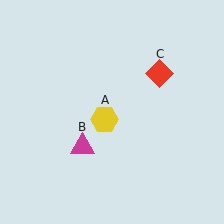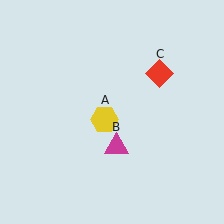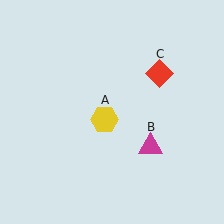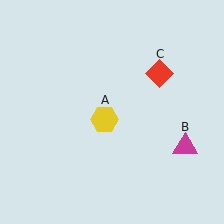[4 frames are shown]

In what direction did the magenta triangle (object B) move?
The magenta triangle (object B) moved right.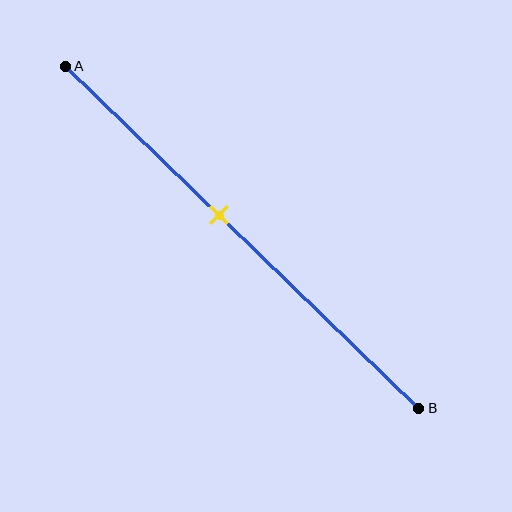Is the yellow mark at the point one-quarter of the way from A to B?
No, the mark is at about 45% from A, not at the 25% one-quarter point.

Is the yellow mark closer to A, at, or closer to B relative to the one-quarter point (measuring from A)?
The yellow mark is closer to point B than the one-quarter point of segment AB.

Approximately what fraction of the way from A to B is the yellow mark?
The yellow mark is approximately 45% of the way from A to B.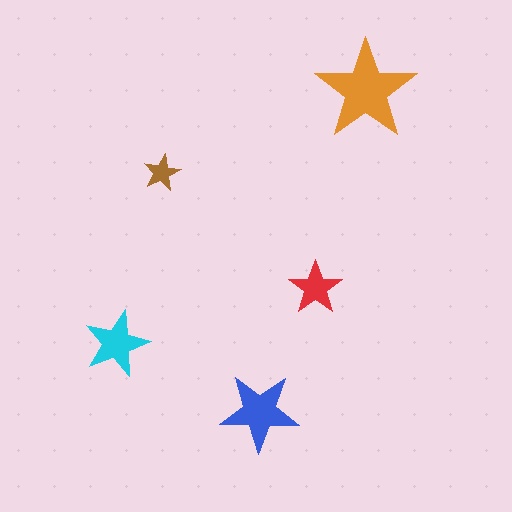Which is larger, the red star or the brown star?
The red one.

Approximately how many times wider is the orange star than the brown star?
About 3 times wider.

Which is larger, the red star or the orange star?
The orange one.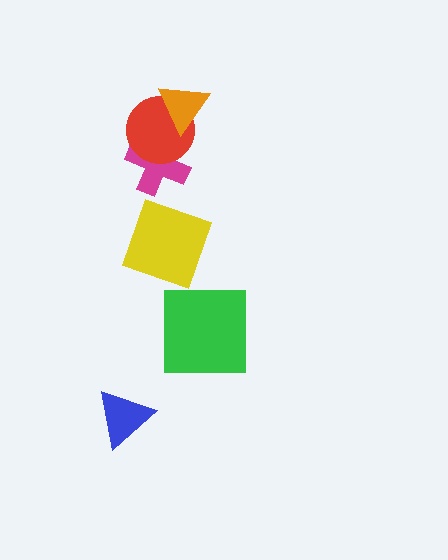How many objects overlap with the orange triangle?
1 object overlaps with the orange triangle.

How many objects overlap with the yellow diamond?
0 objects overlap with the yellow diamond.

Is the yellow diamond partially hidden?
No, no other shape covers it.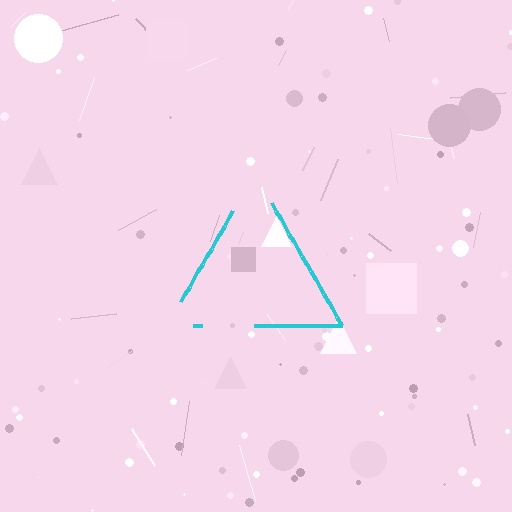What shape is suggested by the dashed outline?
The dashed outline suggests a triangle.